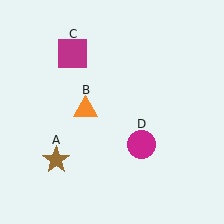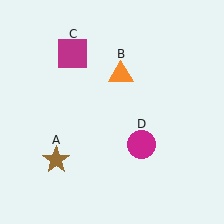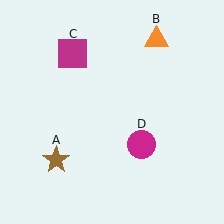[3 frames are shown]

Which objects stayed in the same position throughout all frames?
Brown star (object A) and magenta square (object C) and magenta circle (object D) remained stationary.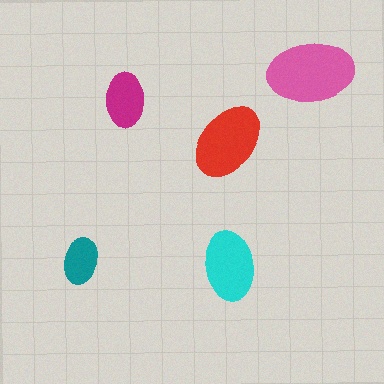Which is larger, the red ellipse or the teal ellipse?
The red one.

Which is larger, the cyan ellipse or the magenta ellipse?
The cyan one.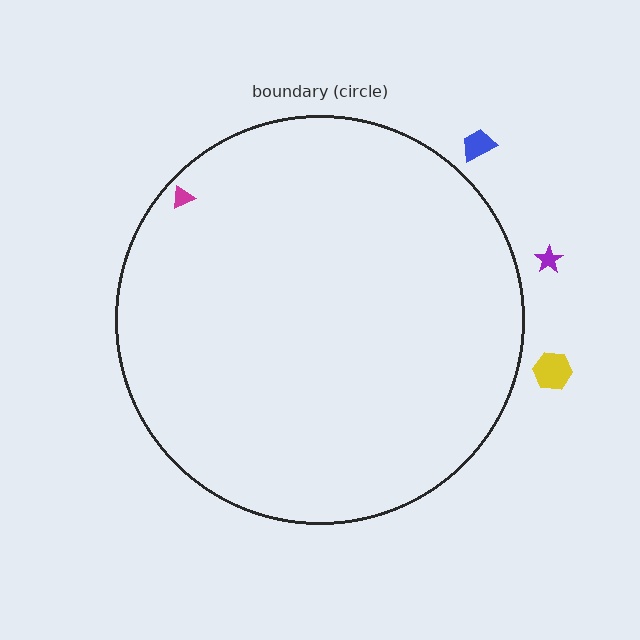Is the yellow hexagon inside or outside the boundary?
Outside.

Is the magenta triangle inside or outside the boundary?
Inside.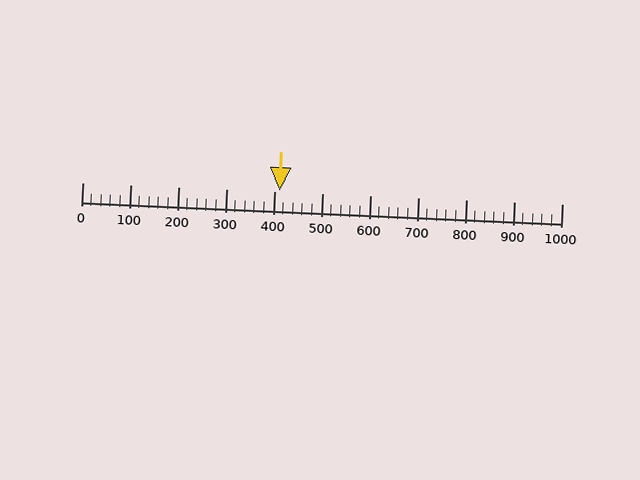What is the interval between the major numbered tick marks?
The major tick marks are spaced 100 units apart.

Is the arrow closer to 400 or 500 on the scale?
The arrow is closer to 400.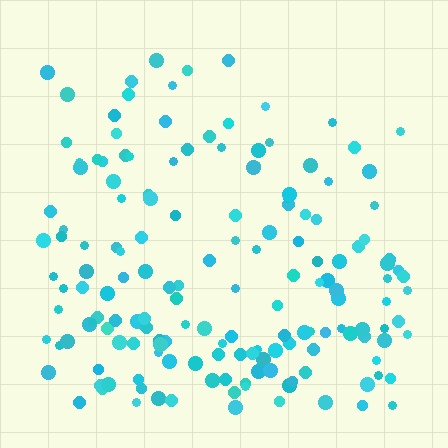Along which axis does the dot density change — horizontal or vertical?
Vertical.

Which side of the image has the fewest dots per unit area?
The top.